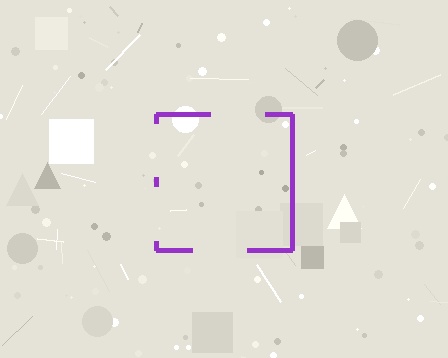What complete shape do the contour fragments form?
The contour fragments form a square.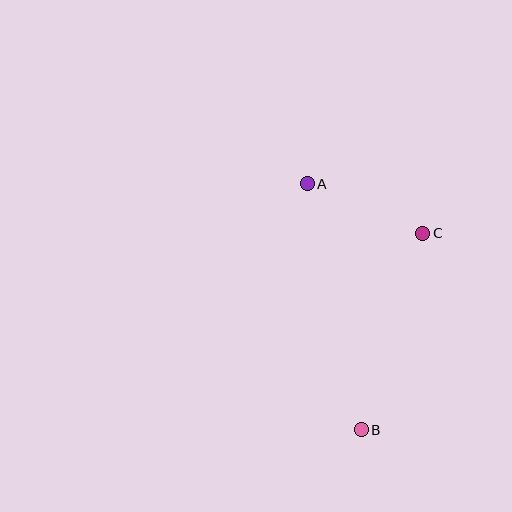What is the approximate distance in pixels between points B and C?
The distance between B and C is approximately 205 pixels.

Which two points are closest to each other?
Points A and C are closest to each other.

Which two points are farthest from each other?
Points A and B are farthest from each other.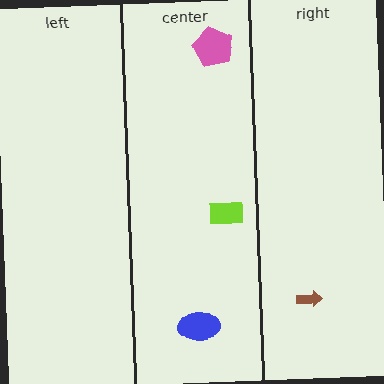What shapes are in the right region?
The brown arrow.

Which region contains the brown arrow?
The right region.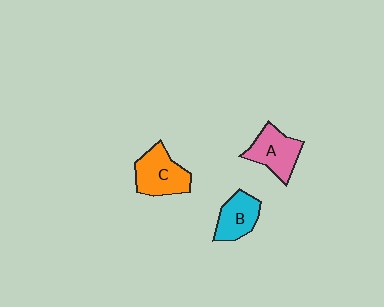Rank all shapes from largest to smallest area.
From largest to smallest: C (orange), A (pink), B (cyan).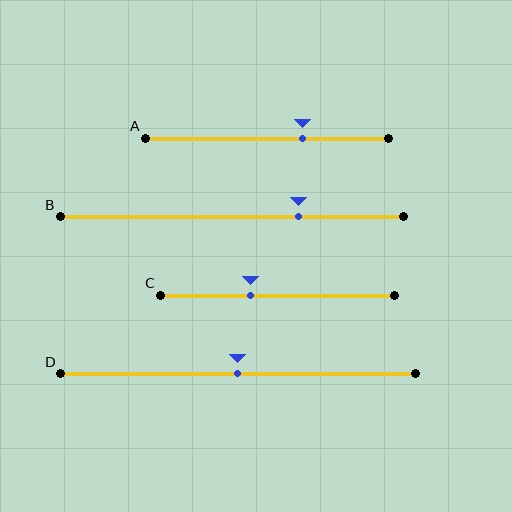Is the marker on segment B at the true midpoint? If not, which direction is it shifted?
No, the marker on segment B is shifted to the right by about 19% of the segment length.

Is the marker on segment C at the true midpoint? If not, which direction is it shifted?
No, the marker on segment C is shifted to the left by about 12% of the segment length.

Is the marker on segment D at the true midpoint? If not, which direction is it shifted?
Yes, the marker on segment D is at the true midpoint.